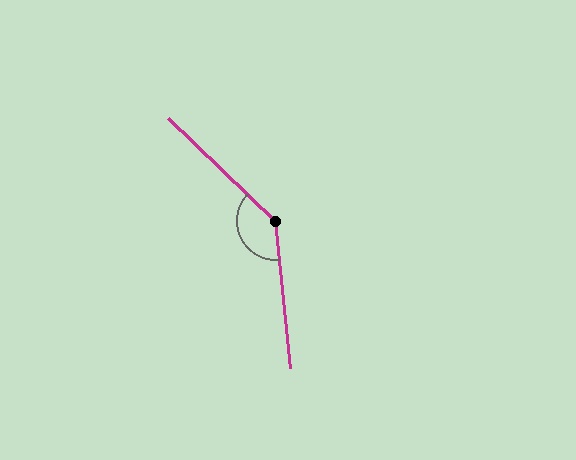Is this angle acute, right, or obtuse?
It is obtuse.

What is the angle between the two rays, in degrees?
Approximately 139 degrees.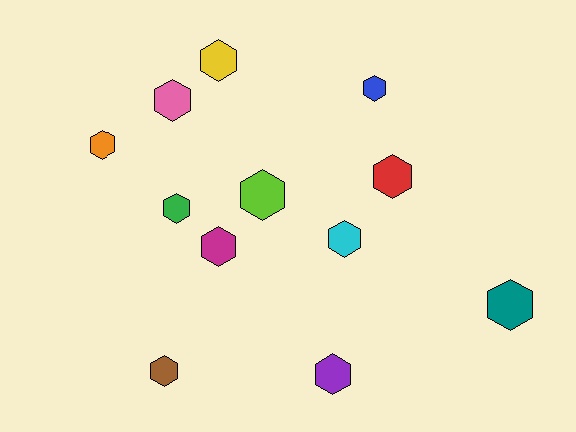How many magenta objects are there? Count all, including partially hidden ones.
There is 1 magenta object.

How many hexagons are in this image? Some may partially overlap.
There are 12 hexagons.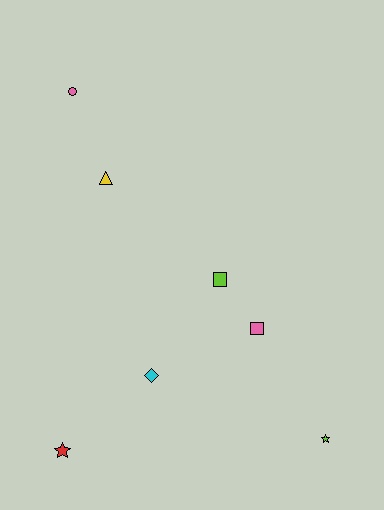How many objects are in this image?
There are 7 objects.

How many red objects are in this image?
There is 1 red object.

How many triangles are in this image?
There is 1 triangle.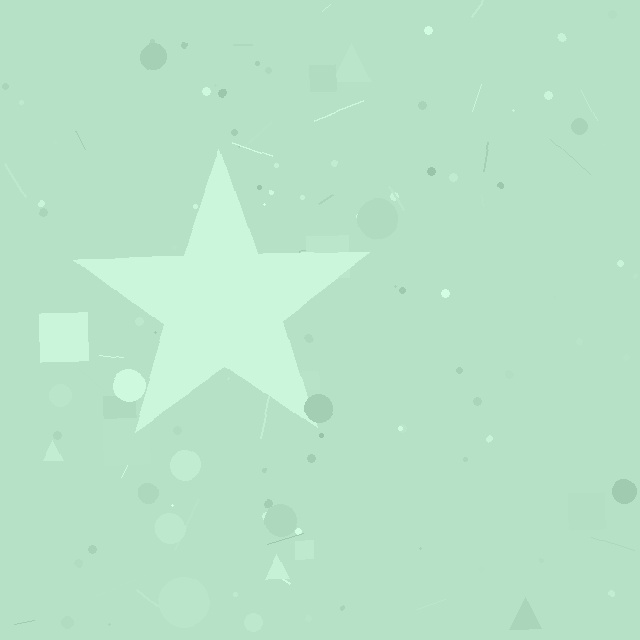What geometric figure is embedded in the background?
A star is embedded in the background.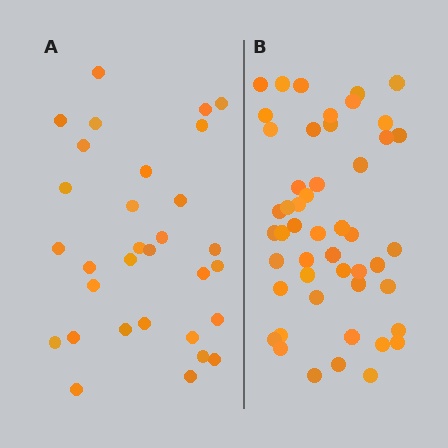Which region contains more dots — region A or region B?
Region B (the right region) has more dots.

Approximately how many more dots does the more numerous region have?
Region B has approximately 20 more dots than region A.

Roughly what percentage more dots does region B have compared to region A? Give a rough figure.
About 60% more.